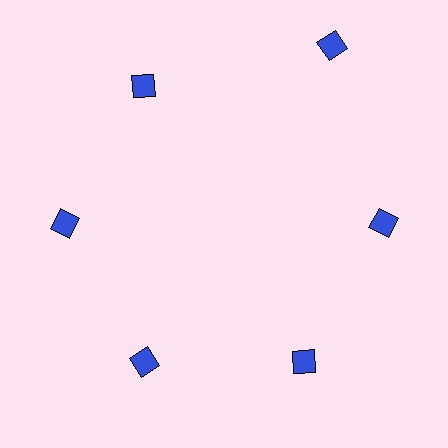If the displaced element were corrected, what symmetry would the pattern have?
It would have 6-fold rotational symmetry — the pattern would map onto itself every 60 degrees.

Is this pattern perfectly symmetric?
No. The 6 blue diamonds are arranged in a ring, but one element near the 1 o'clock position is pushed outward from the center, breaking the 6-fold rotational symmetry.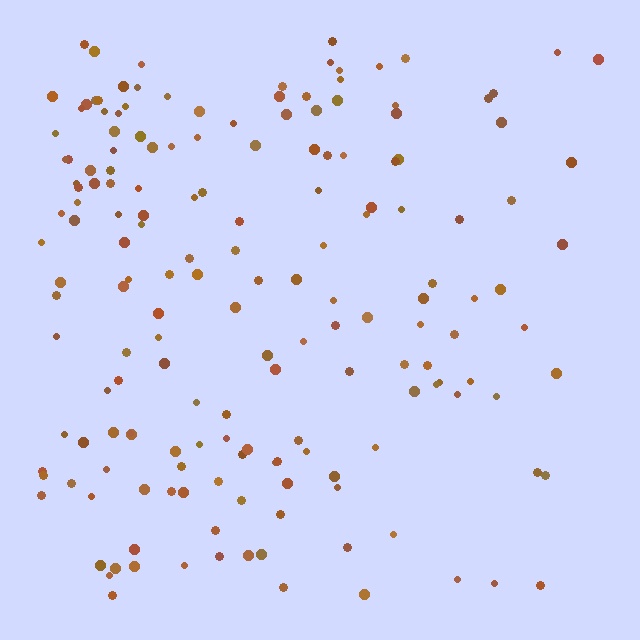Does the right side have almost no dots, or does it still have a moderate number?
Still a moderate number, just noticeably fewer than the left.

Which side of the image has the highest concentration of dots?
The left.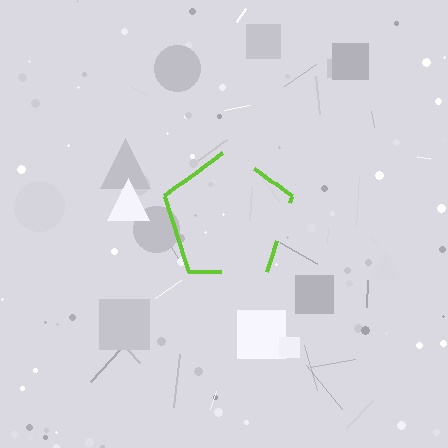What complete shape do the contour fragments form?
The contour fragments form a pentagon.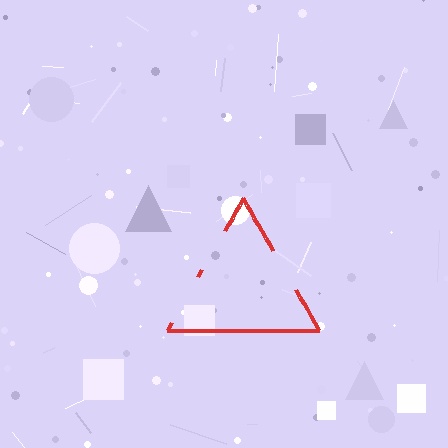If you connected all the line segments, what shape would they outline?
They would outline a triangle.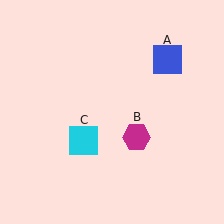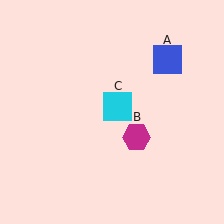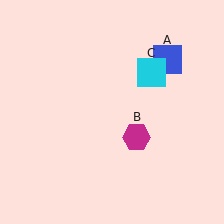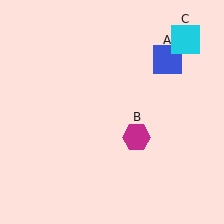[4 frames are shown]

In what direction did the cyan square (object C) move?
The cyan square (object C) moved up and to the right.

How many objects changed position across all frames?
1 object changed position: cyan square (object C).